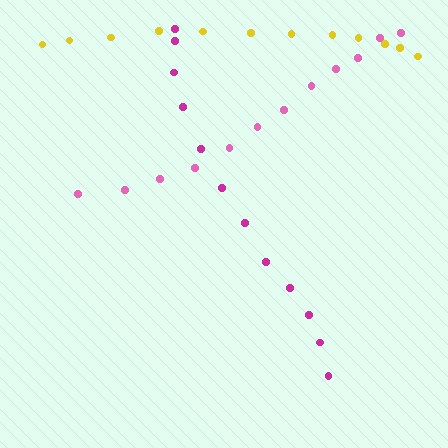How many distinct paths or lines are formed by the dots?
There are 3 distinct paths.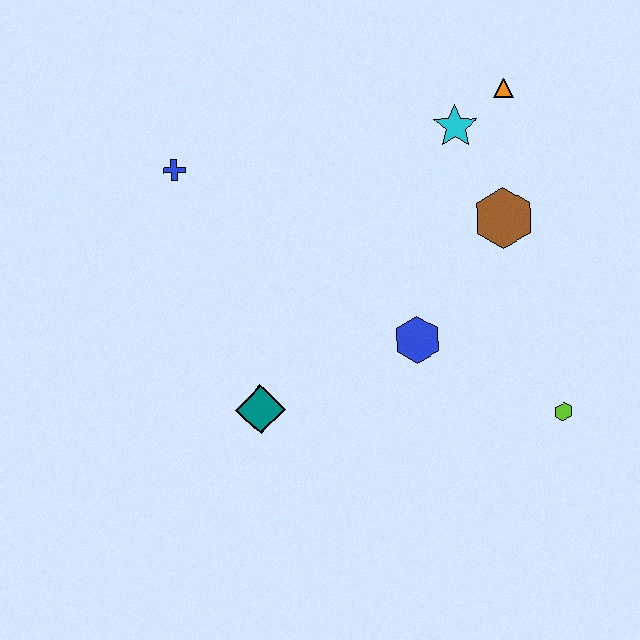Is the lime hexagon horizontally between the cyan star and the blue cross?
No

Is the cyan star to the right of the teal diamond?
Yes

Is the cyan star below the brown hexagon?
No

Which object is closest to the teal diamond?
The blue hexagon is closest to the teal diamond.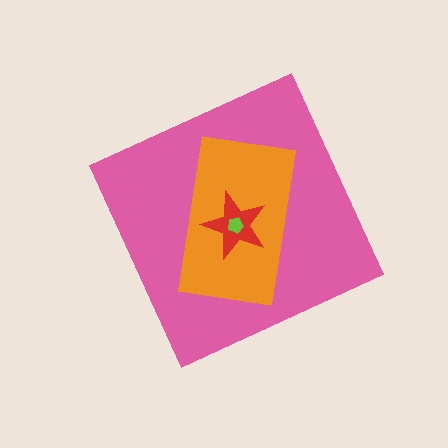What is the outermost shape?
The pink diamond.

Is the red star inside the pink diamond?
Yes.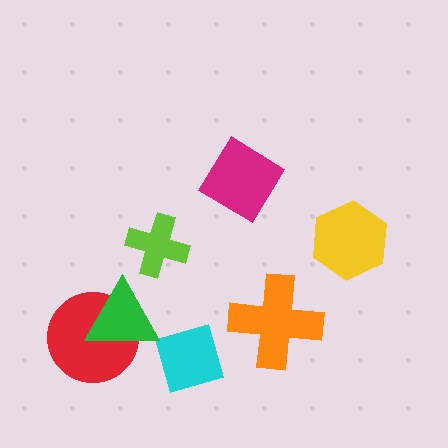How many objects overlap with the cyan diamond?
0 objects overlap with the cyan diamond.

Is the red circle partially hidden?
Yes, it is partially covered by another shape.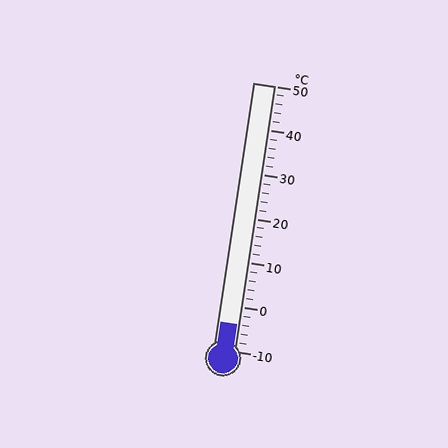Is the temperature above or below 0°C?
The temperature is below 0°C.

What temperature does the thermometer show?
The thermometer shows approximately -4°C.